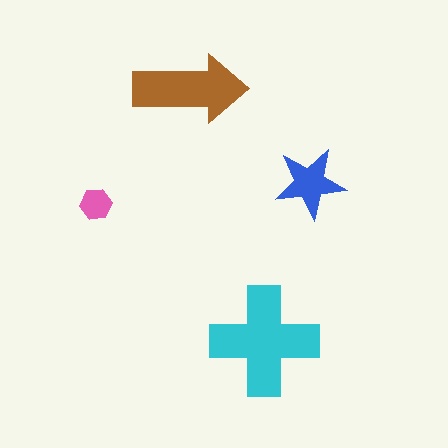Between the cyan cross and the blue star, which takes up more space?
The cyan cross.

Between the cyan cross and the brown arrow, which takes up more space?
The cyan cross.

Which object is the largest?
The cyan cross.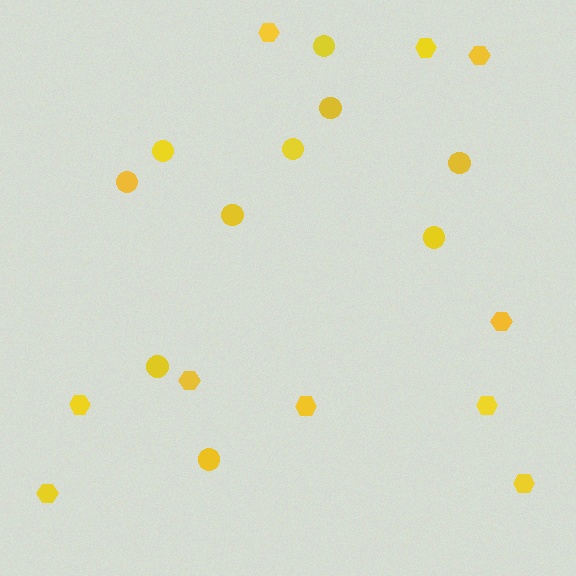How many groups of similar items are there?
There are 2 groups: one group of circles (10) and one group of hexagons (10).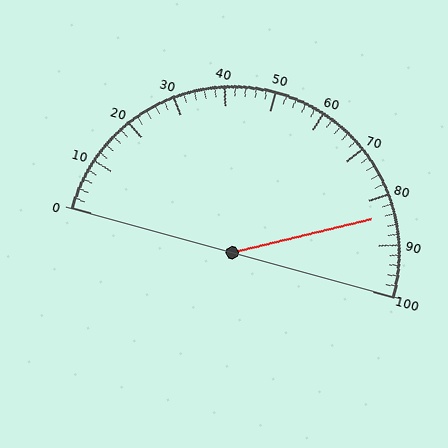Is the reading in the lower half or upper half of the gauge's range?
The reading is in the upper half of the range (0 to 100).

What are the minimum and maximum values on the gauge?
The gauge ranges from 0 to 100.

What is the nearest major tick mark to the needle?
The nearest major tick mark is 80.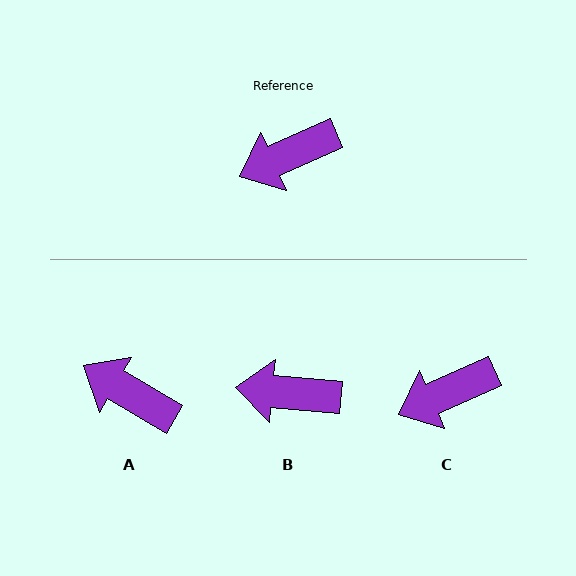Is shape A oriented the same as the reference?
No, it is off by about 54 degrees.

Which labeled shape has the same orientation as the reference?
C.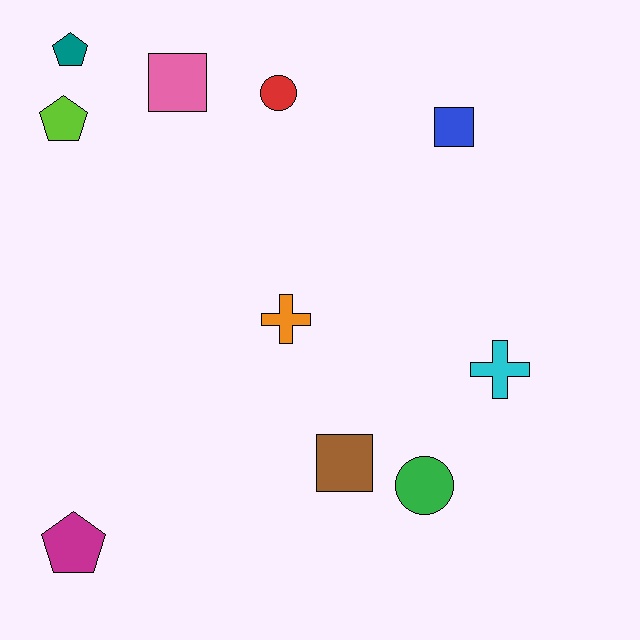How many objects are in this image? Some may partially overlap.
There are 10 objects.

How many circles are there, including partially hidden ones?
There are 2 circles.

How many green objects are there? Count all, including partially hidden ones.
There is 1 green object.